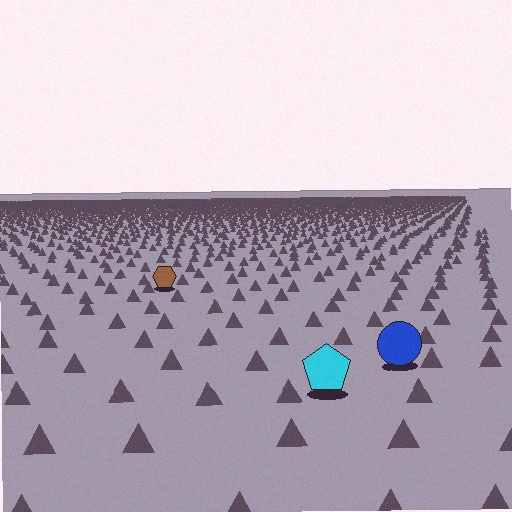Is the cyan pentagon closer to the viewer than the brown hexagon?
Yes. The cyan pentagon is closer — you can tell from the texture gradient: the ground texture is coarser near it.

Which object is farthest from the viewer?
The brown hexagon is farthest from the viewer. It appears smaller and the ground texture around it is denser.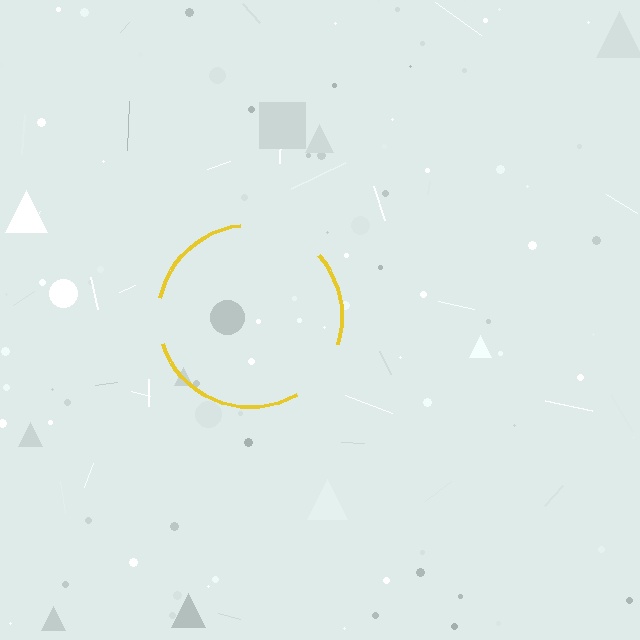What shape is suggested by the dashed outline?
The dashed outline suggests a circle.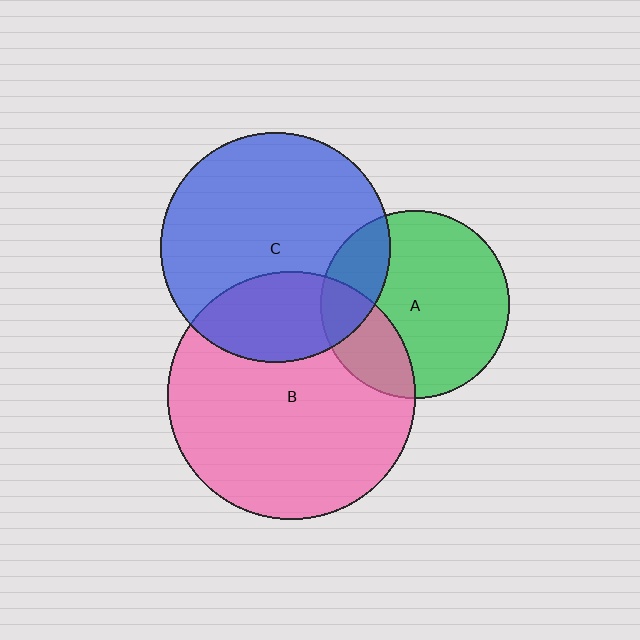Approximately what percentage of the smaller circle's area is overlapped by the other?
Approximately 20%.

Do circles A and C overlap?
Yes.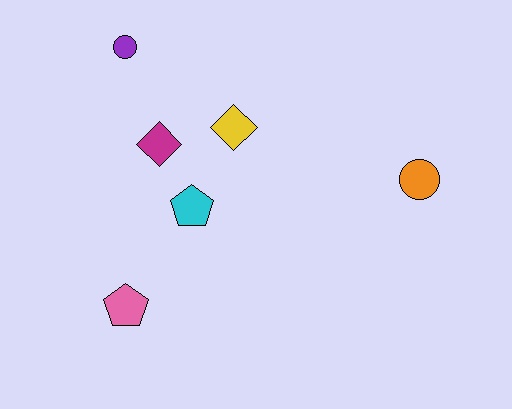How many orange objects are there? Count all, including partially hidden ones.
There is 1 orange object.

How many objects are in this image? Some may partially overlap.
There are 6 objects.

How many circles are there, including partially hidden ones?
There are 2 circles.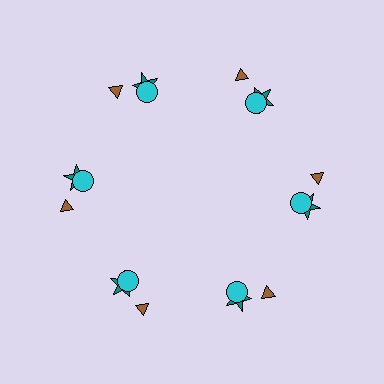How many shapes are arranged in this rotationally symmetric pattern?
There are 18 shapes, arranged in 6 groups of 3.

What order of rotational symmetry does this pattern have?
This pattern has 6-fold rotational symmetry.